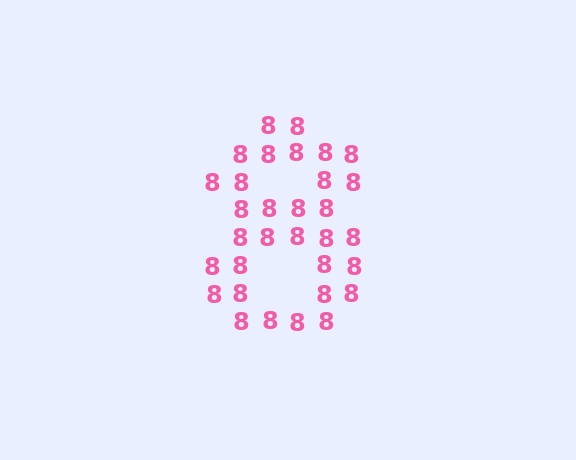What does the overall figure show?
The overall figure shows the digit 8.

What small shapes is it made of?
It is made of small digit 8's.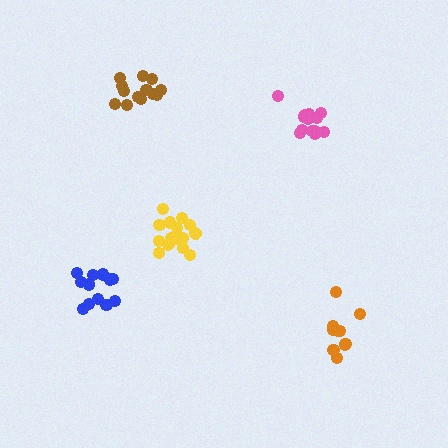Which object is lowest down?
The orange cluster is bottommost.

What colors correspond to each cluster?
The clusters are colored: yellow, orange, blue, brown, pink.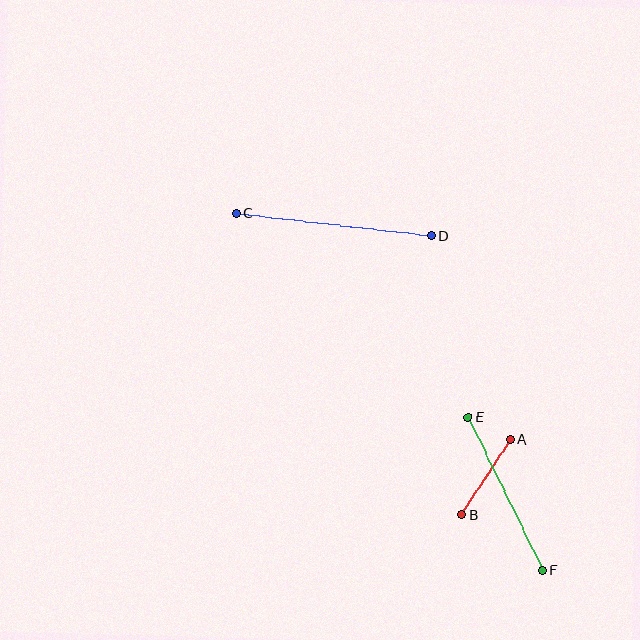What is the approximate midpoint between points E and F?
The midpoint is at approximately (505, 494) pixels.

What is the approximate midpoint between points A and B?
The midpoint is at approximately (486, 477) pixels.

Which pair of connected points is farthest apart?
Points C and D are farthest apart.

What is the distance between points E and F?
The distance is approximately 170 pixels.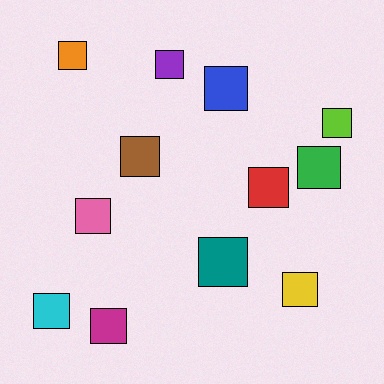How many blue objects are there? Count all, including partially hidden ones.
There is 1 blue object.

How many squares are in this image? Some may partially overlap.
There are 12 squares.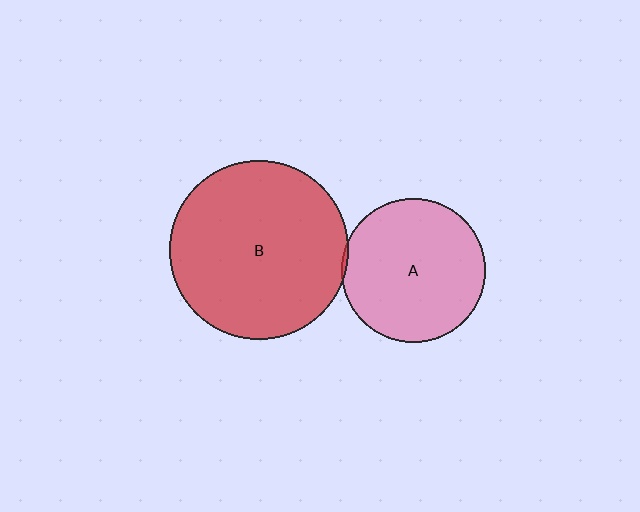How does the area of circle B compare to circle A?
Approximately 1.5 times.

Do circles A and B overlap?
Yes.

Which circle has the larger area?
Circle B (red).